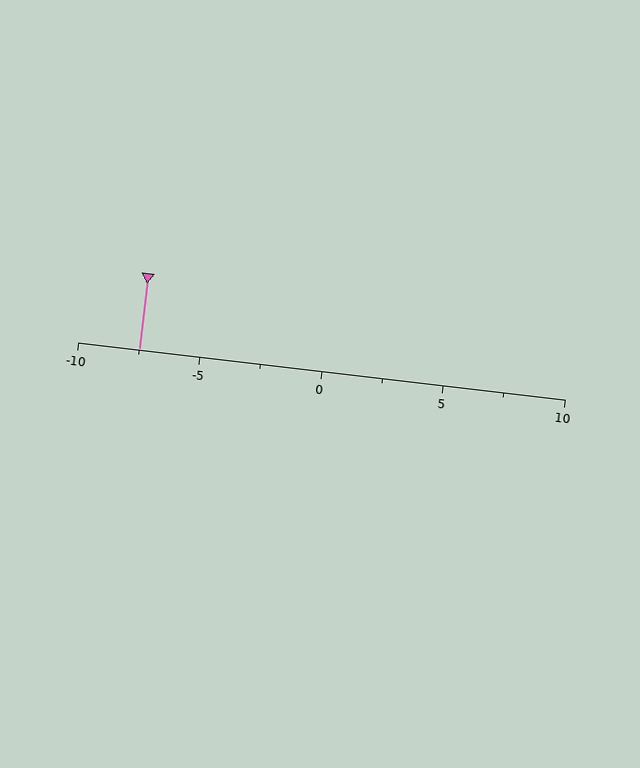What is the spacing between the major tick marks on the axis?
The major ticks are spaced 5 apart.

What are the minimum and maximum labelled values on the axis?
The axis runs from -10 to 10.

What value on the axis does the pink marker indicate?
The marker indicates approximately -7.5.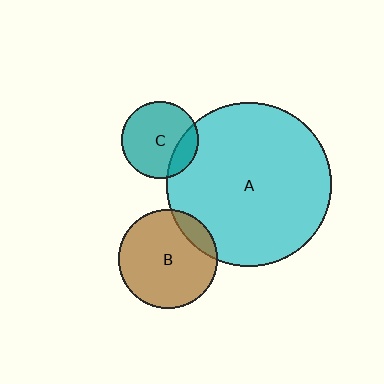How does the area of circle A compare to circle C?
Approximately 4.6 times.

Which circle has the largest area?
Circle A (cyan).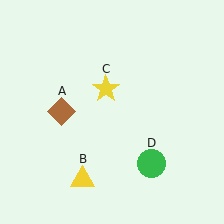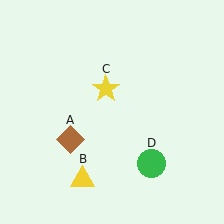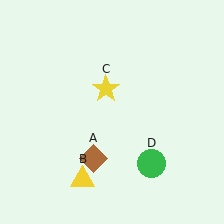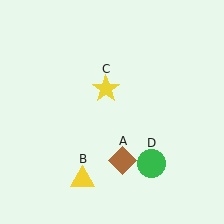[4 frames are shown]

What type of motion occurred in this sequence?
The brown diamond (object A) rotated counterclockwise around the center of the scene.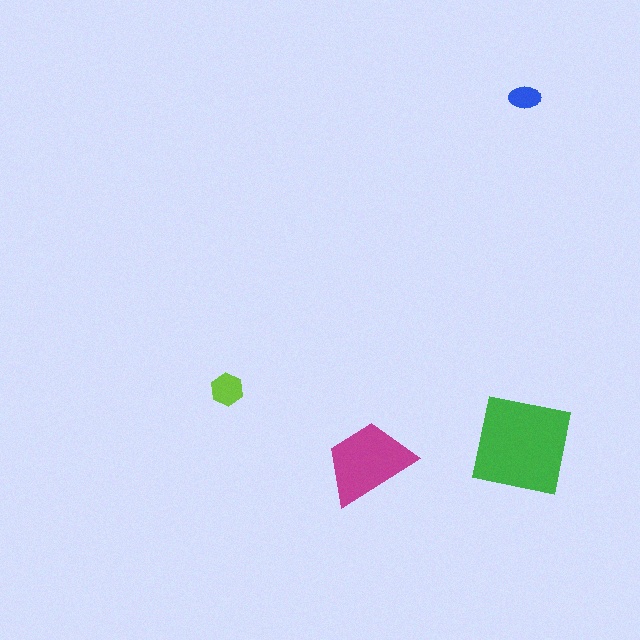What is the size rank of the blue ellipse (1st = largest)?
4th.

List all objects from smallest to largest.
The blue ellipse, the lime hexagon, the magenta trapezoid, the green square.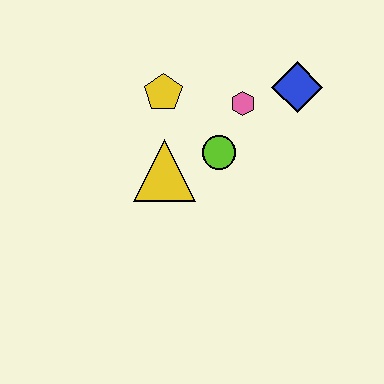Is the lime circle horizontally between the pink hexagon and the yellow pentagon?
Yes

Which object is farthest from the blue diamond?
The yellow triangle is farthest from the blue diamond.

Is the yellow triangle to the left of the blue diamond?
Yes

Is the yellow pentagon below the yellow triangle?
No